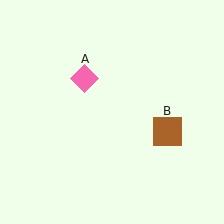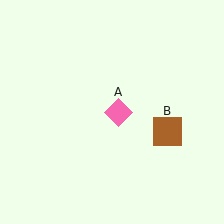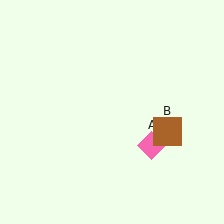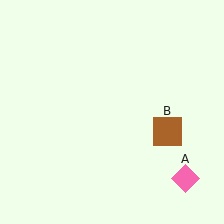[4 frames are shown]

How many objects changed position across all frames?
1 object changed position: pink diamond (object A).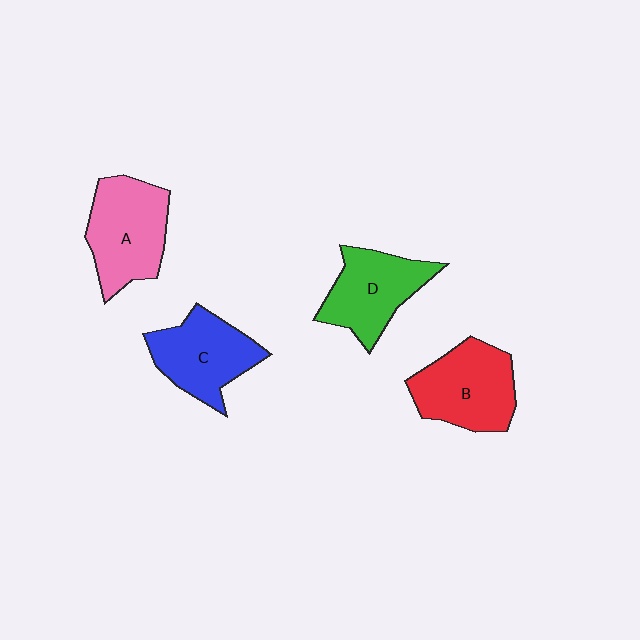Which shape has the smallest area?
Shape D (green).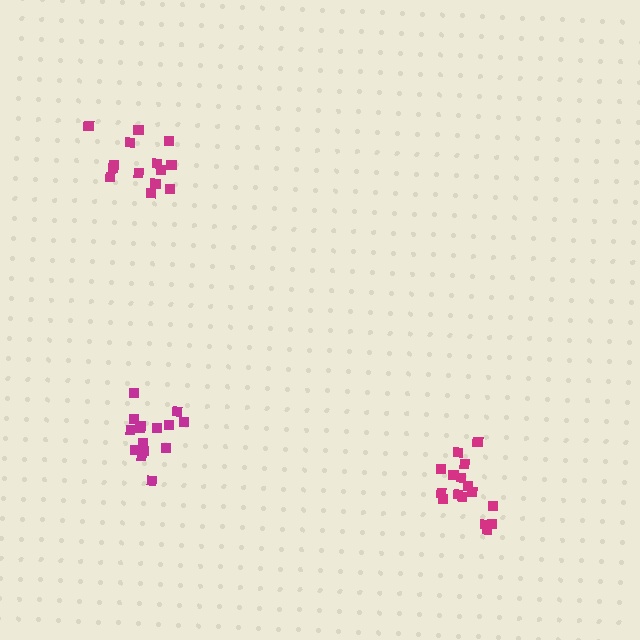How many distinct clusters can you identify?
There are 3 distinct clusters.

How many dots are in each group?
Group 1: 15 dots, Group 2: 16 dots, Group 3: 15 dots (46 total).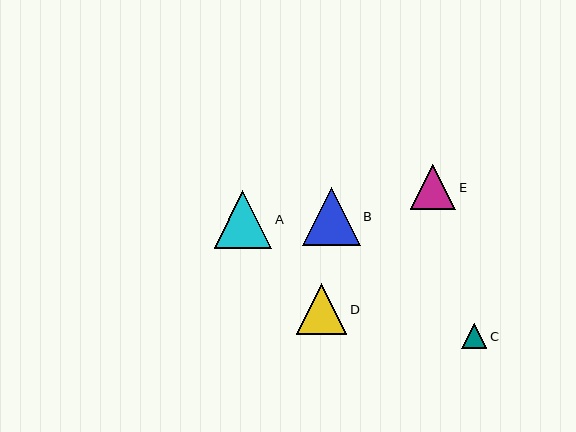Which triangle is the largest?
Triangle B is the largest with a size of approximately 58 pixels.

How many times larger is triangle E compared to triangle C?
Triangle E is approximately 1.8 times the size of triangle C.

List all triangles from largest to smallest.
From largest to smallest: B, A, D, E, C.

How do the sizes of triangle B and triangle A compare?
Triangle B and triangle A are approximately the same size.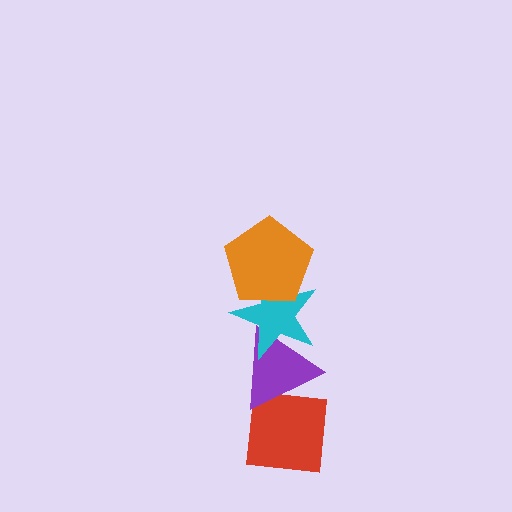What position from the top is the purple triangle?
The purple triangle is 3rd from the top.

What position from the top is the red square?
The red square is 4th from the top.